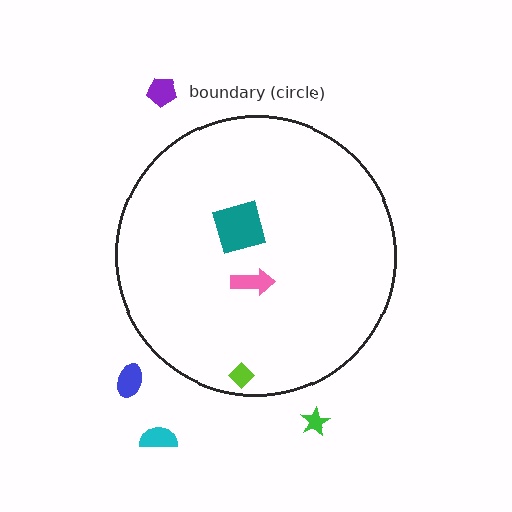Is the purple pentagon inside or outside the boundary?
Outside.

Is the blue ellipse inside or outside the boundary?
Outside.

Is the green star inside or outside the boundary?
Outside.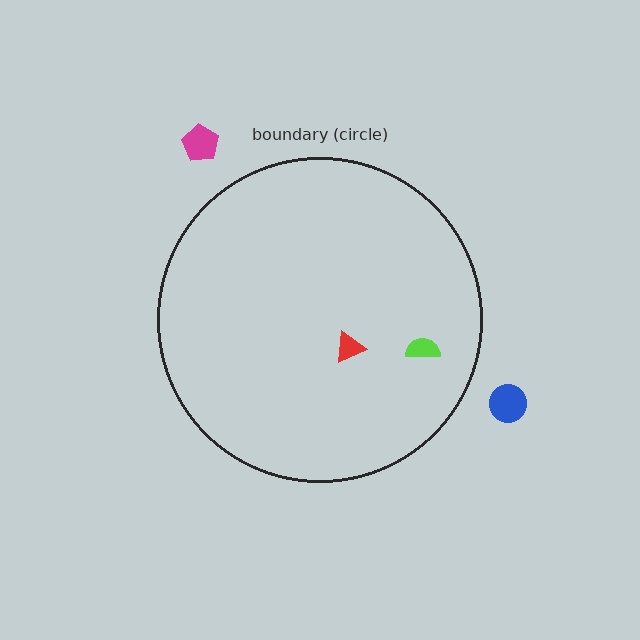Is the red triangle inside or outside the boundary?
Inside.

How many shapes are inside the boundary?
2 inside, 2 outside.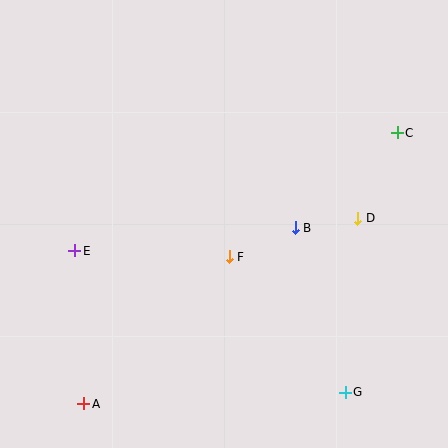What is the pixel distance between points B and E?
The distance between B and E is 222 pixels.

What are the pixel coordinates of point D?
Point D is at (358, 218).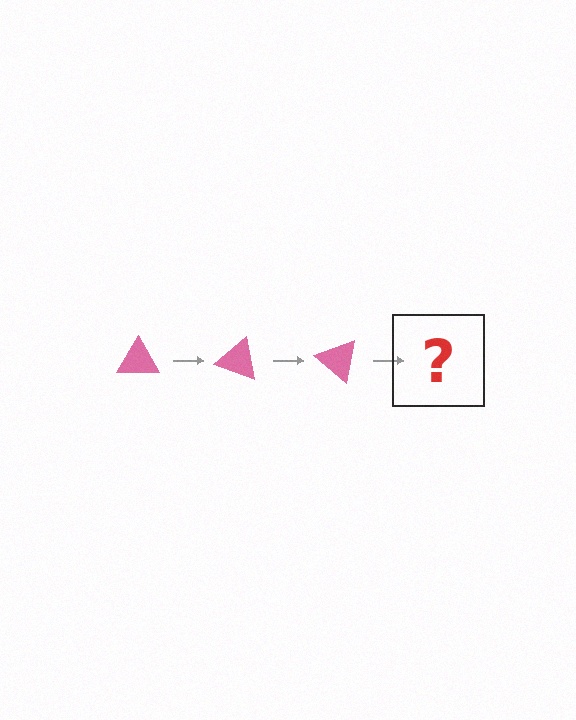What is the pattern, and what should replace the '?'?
The pattern is that the triangle rotates 20 degrees each step. The '?' should be a pink triangle rotated 60 degrees.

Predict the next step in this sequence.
The next step is a pink triangle rotated 60 degrees.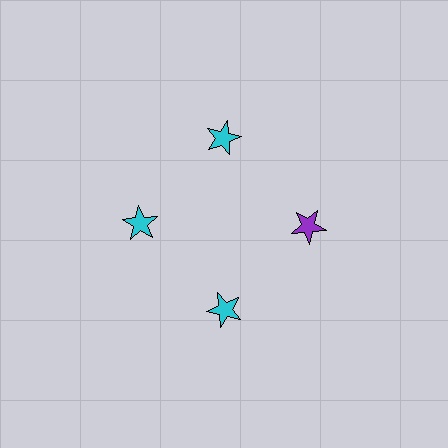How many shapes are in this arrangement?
There are 4 shapes arranged in a ring pattern.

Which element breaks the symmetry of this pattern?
The purple star at roughly the 3 o'clock position breaks the symmetry. All other shapes are cyan stars.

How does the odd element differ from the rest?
It has a different color: purple instead of cyan.